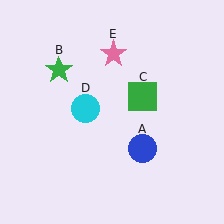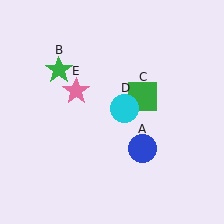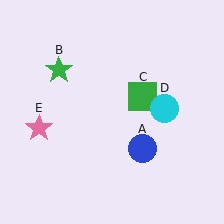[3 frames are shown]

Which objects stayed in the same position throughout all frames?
Blue circle (object A) and green star (object B) and green square (object C) remained stationary.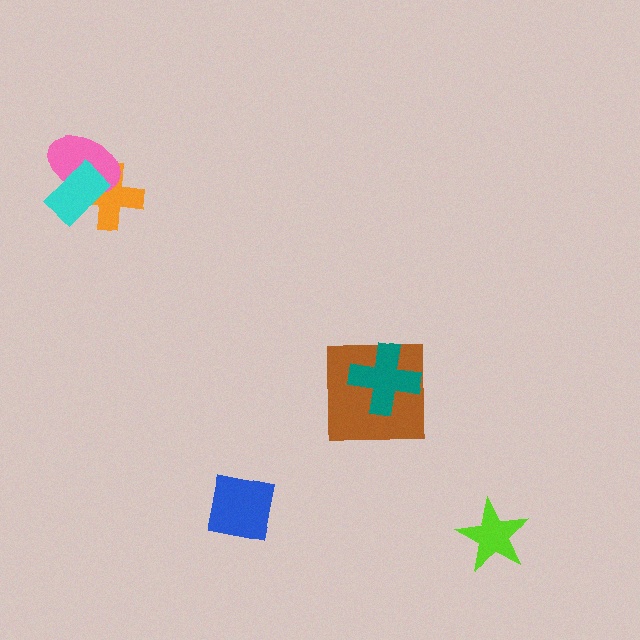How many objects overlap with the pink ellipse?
2 objects overlap with the pink ellipse.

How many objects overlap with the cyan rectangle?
2 objects overlap with the cyan rectangle.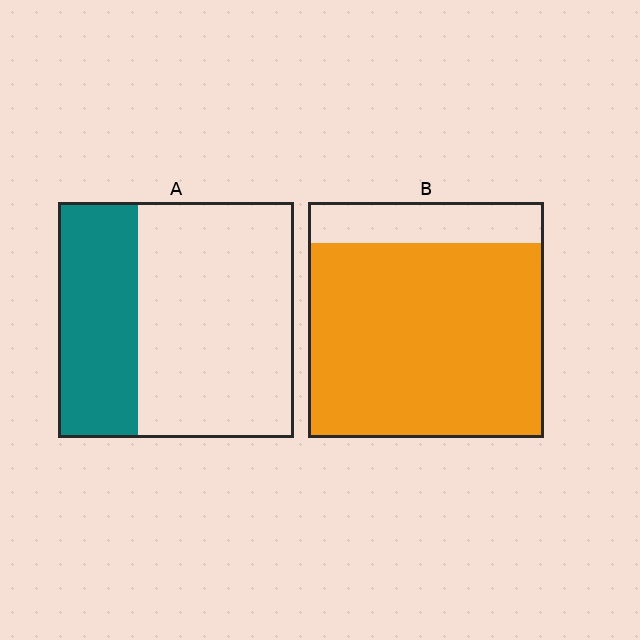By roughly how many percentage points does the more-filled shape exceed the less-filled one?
By roughly 50 percentage points (B over A).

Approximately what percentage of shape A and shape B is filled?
A is approximately 35% and B is approximately 85%.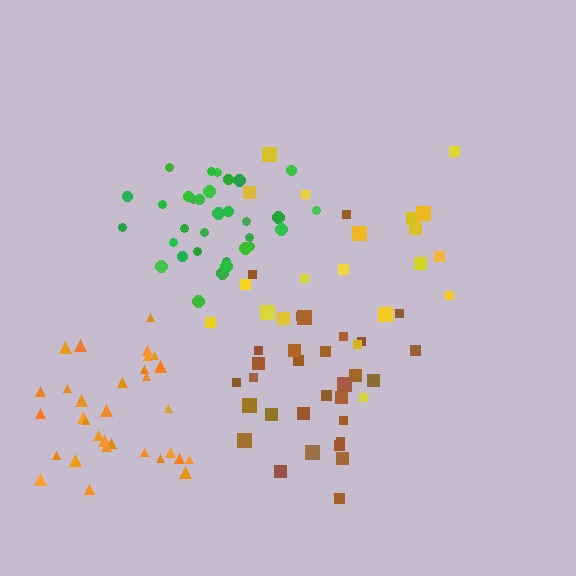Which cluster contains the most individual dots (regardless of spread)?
Green (32).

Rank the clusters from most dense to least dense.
green, orange, brown, yellow.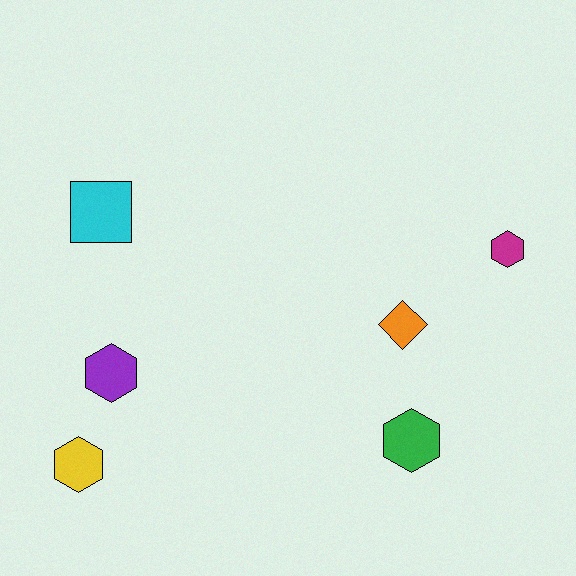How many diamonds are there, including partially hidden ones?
There is 1 diamond.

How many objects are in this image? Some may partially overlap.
There are 6 objects.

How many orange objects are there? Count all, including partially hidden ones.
There is 1 orange object.